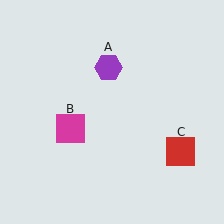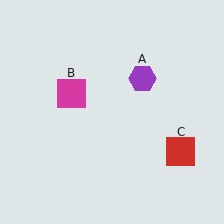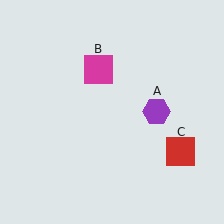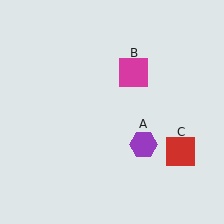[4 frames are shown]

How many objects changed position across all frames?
2 objects changed position: purple hexagon (object A), magenta square (object B).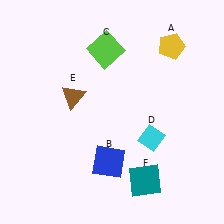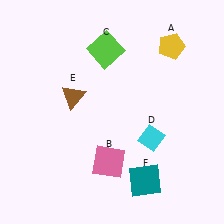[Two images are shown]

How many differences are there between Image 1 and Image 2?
There is 1 difference between the two images.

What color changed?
The square (B) changed from blue in Image 1 to pink in Image 2.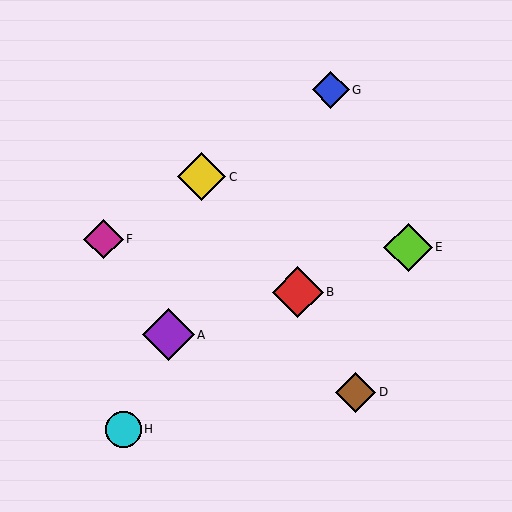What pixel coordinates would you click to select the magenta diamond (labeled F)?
Click at (103, 239) to select the magenta diamond F.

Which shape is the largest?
The purple diamond (labeled A) is the largest.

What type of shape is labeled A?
Shape A is a purple diamond.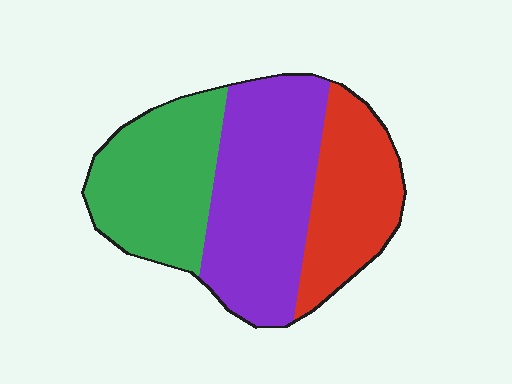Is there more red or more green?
Green.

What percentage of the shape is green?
Green takes up about one third (1/3) of the shape.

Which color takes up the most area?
Purple, at roughly 40%.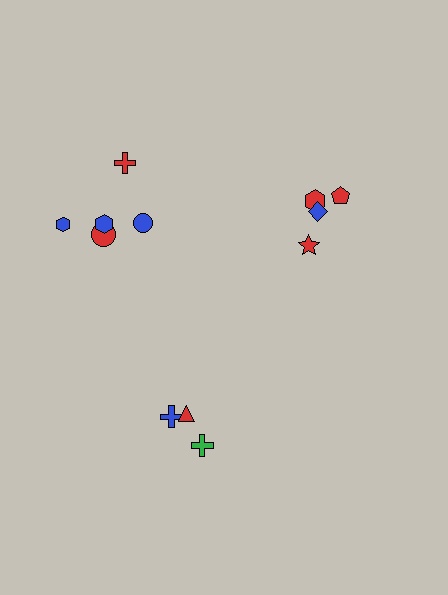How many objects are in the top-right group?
There are 4 objects.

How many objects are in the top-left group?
There are 6 objects.